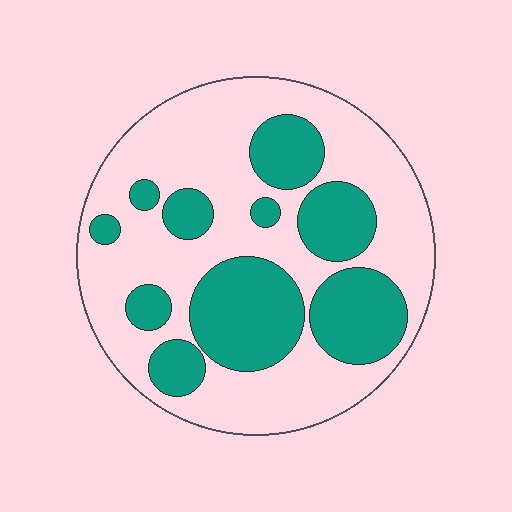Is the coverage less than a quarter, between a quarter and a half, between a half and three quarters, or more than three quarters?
Between a quarter and a half.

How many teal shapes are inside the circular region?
10.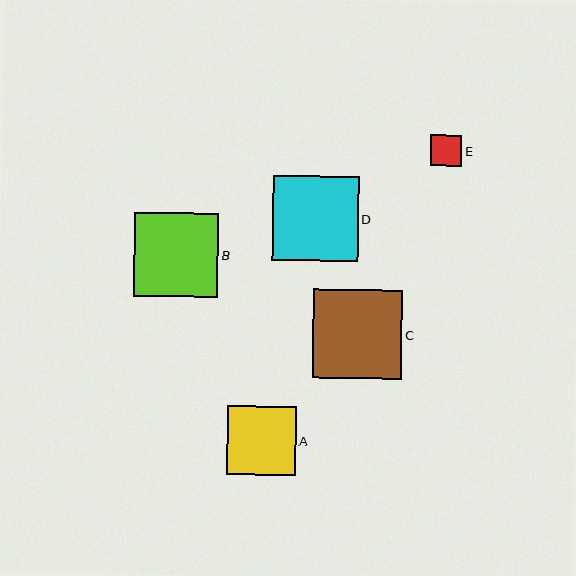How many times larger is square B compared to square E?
Square B is approximately 2.7 times the size of square E.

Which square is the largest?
Square C is the largest with a size of approximately 89 pixels.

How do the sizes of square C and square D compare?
Square C and square D are approximately the same size.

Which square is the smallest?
Square E is the smallest with a size of approximately 31 pixels.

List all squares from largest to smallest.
From largest to smallest: C, D, B, A, E.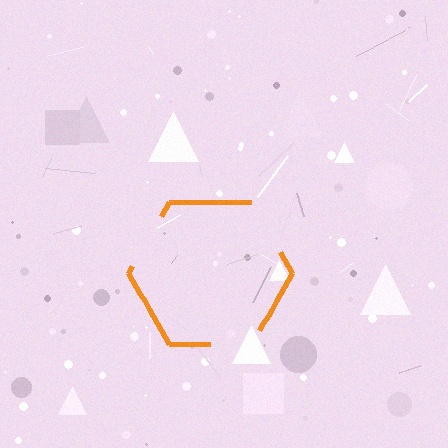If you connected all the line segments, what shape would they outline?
They would outline a hexagon.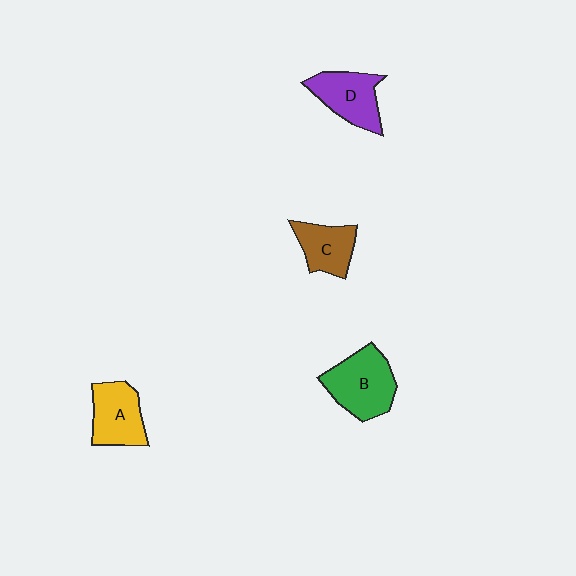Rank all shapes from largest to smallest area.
From largest to smallest: B (green), D (purple), A (yellow), C (brown).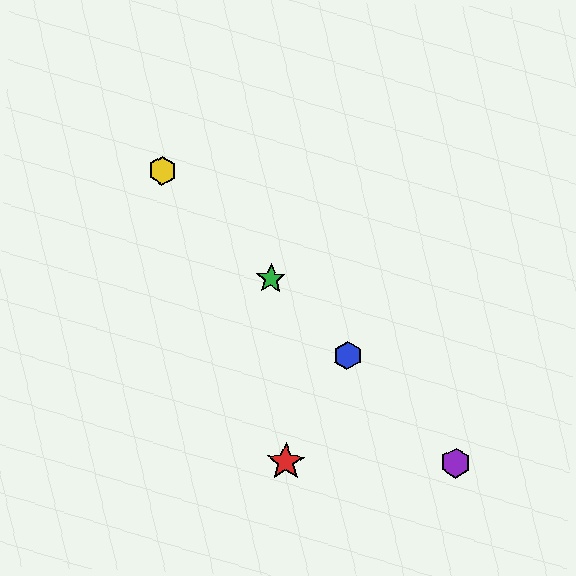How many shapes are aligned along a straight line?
4 shapes (the blue hexagon, the green star, the yellow hexagon, the purple hexagon) are aligned along a straight line.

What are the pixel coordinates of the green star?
The green star is at (271, 279).